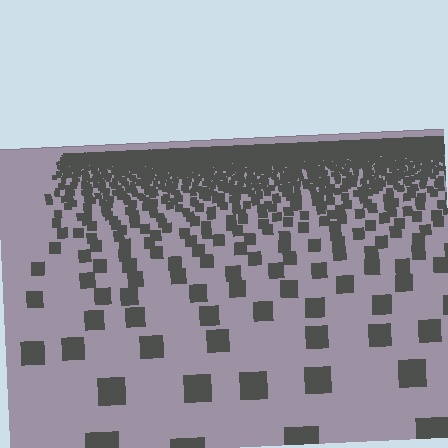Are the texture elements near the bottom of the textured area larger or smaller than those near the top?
Larger. Near the bottom, elements are closer to the viewer and appear at a bigger on-screen size.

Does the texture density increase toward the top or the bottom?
Density increases toward the top.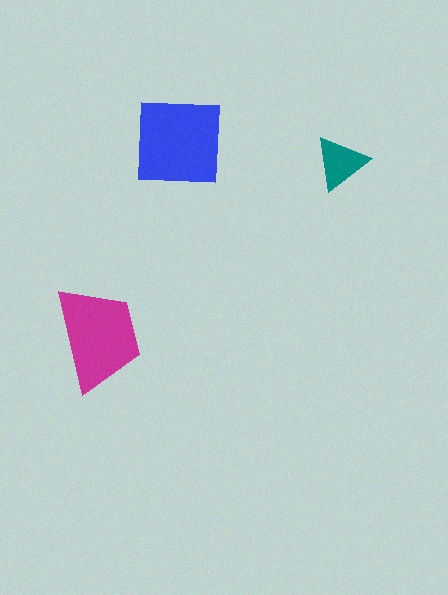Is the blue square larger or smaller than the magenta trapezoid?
Larger.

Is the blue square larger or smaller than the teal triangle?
Larger.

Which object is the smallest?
The teal triangle.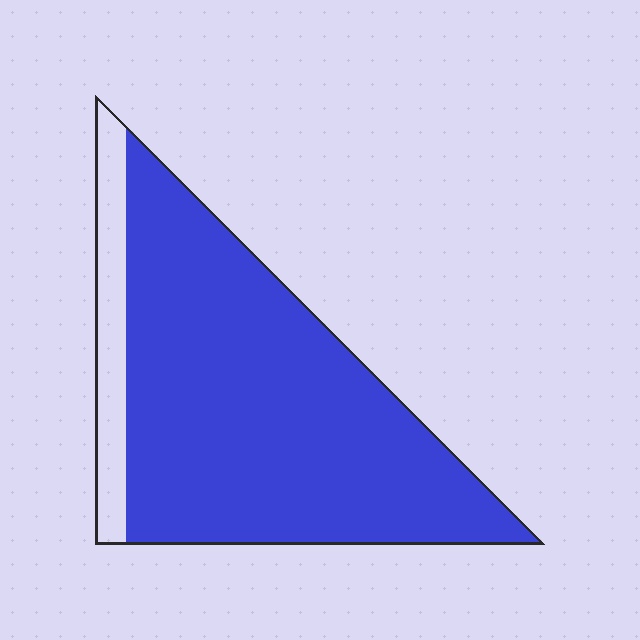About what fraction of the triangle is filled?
About seven eighths (7/8).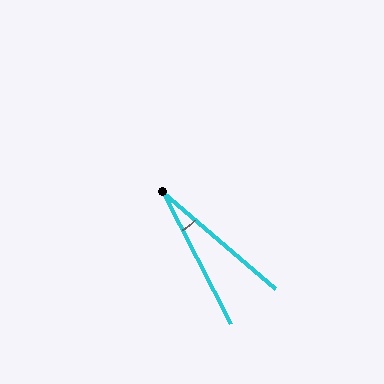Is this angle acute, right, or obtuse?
It is acute.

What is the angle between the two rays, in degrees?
Approximately 22 degrees.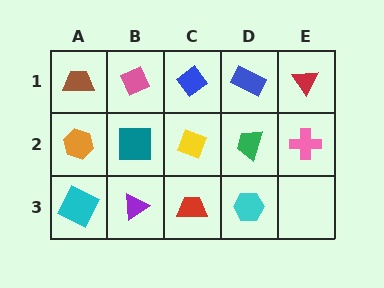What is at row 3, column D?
A cyan hexagon.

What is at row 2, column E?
A pink cross.